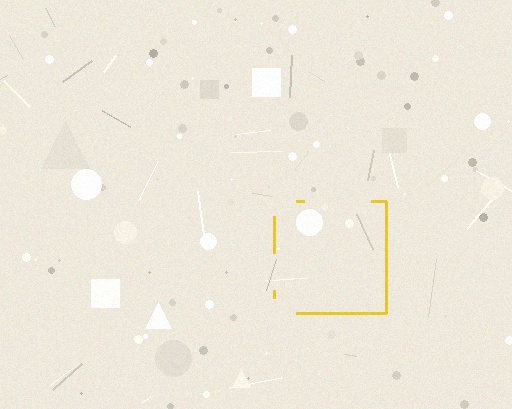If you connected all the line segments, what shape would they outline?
They would outline a square.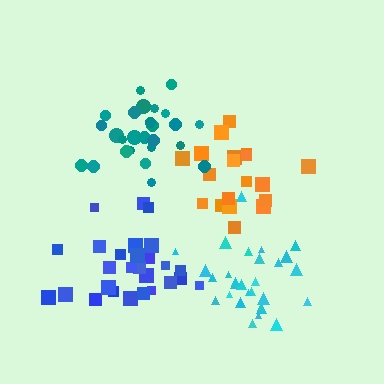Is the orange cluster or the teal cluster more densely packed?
Teal.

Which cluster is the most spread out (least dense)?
Blue.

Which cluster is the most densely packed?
Teal.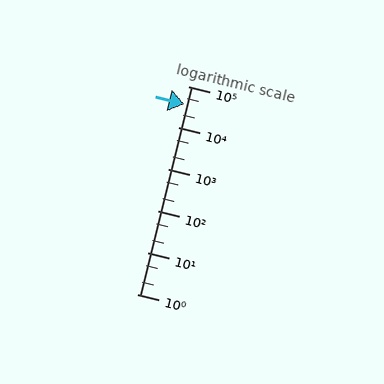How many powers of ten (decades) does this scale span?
The scale spans 5 decades, from 1 to 100000.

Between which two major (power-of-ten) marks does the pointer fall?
The pointer is between 10000 and 100000.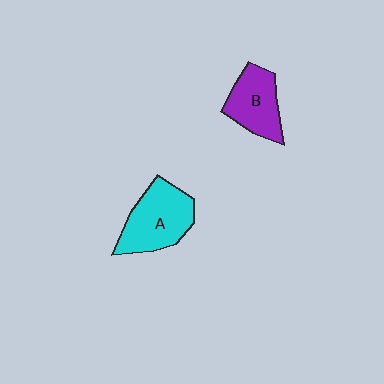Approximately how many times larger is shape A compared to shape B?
Approximately 1.3 times.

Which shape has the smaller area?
Shape B (purple).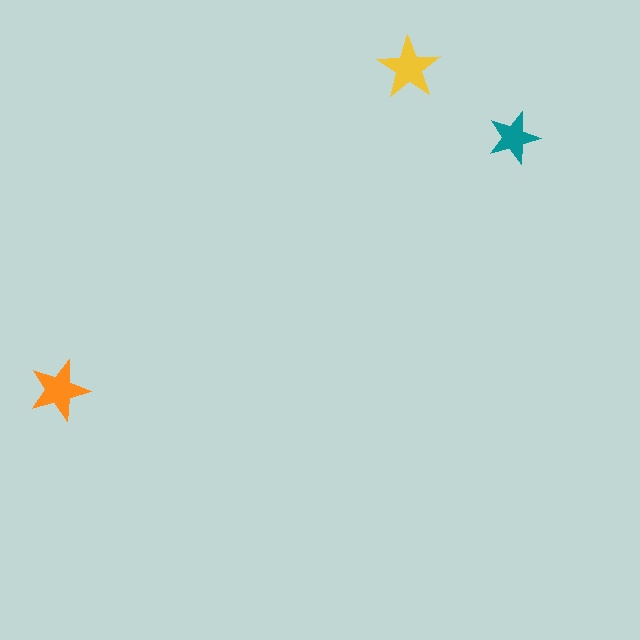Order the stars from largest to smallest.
the yellow one, the orange one, the teal one.